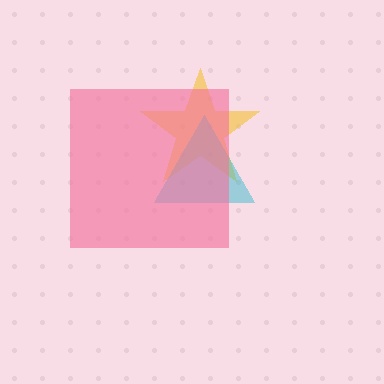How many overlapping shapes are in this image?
There are 3 overlapping shapes in the image.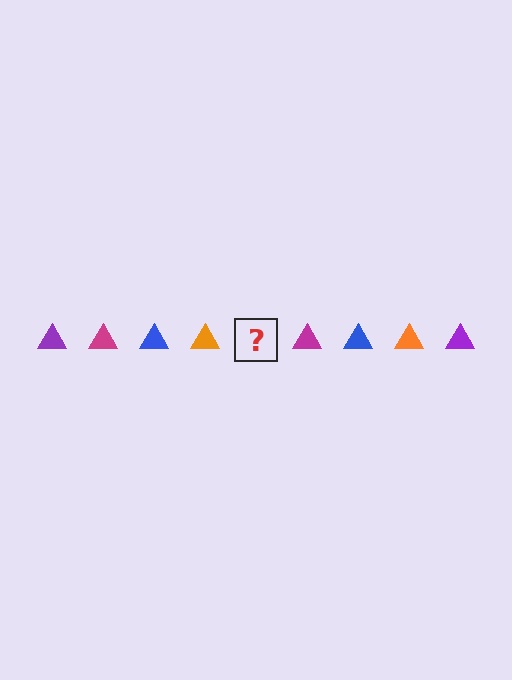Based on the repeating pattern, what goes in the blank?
The blank should be a purple triangle.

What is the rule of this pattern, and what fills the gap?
The rule is that the pattern cycles through purple, magenta, blue, orange triangles. The gap should be filled with a purple triangle.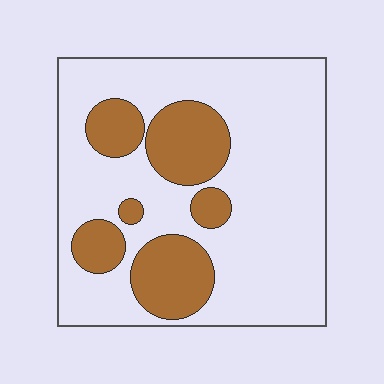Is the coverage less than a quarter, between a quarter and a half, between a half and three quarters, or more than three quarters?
Between a quarter and a half.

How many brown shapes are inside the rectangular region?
6.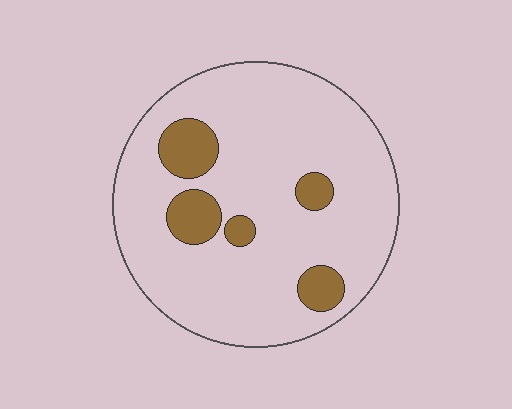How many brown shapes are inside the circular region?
5.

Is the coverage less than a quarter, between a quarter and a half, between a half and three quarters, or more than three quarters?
Less than a quarter.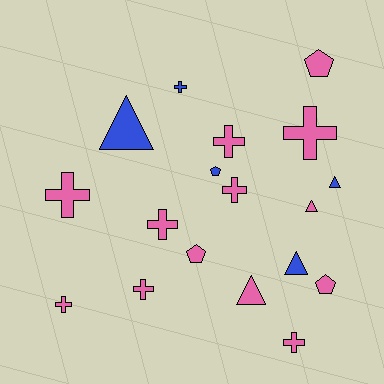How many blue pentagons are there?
There is 1 blue pentagon.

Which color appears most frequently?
Pink, with 13 objects.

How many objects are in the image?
There are 18 objects.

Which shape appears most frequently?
Cross, with 9 objects.